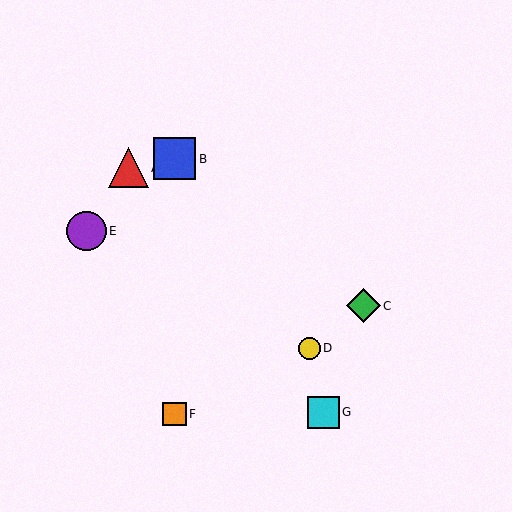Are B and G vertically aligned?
No, B is at x≈175 and G is at x≈323.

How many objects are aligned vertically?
2 objects (B, F) are aligned vertically.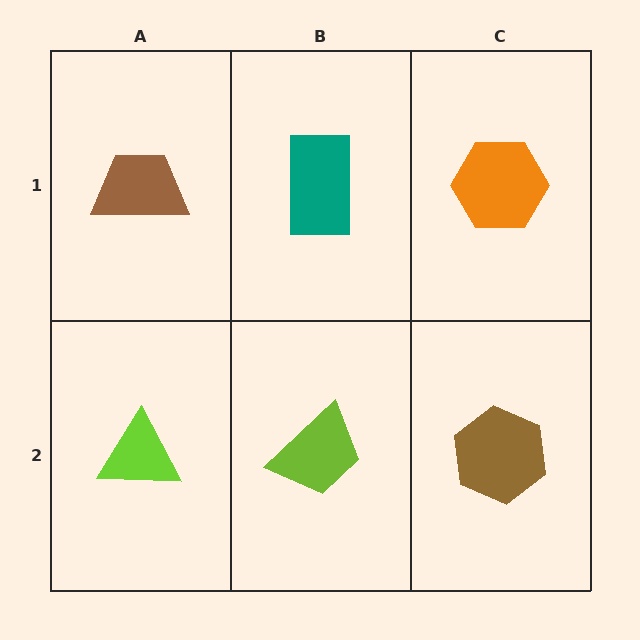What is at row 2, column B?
A lime trapezoid.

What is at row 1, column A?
A brown trapezoid.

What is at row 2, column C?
A brown hexagon.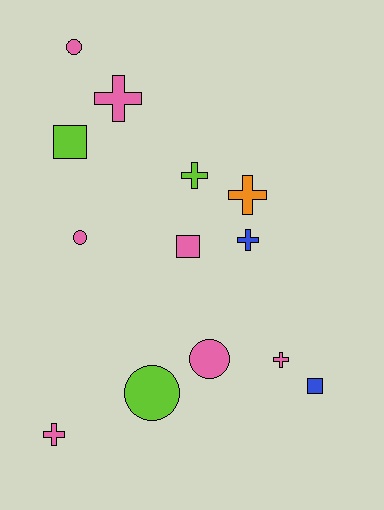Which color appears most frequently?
Pink, with 7 objects.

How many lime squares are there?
There is 1 lime square.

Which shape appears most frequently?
Cross, with 6 objects.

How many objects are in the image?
There are 13 objects.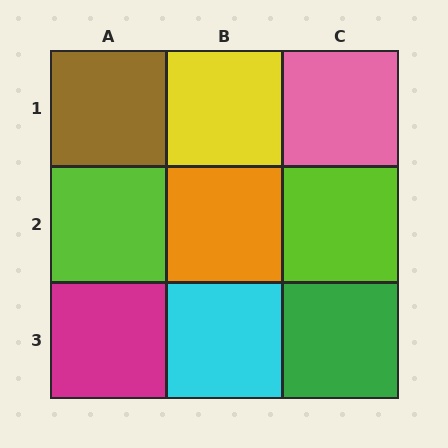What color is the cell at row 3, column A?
Magenta.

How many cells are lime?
2 cells are lime.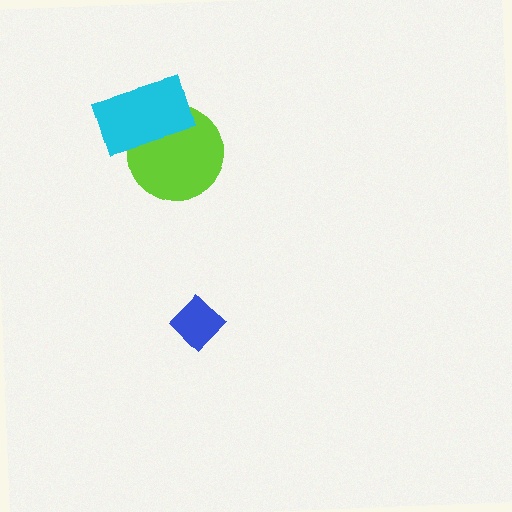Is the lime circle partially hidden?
Yes, it is partially covered by another shape.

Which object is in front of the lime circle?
The cyan rectangle is in front of the lime circle.